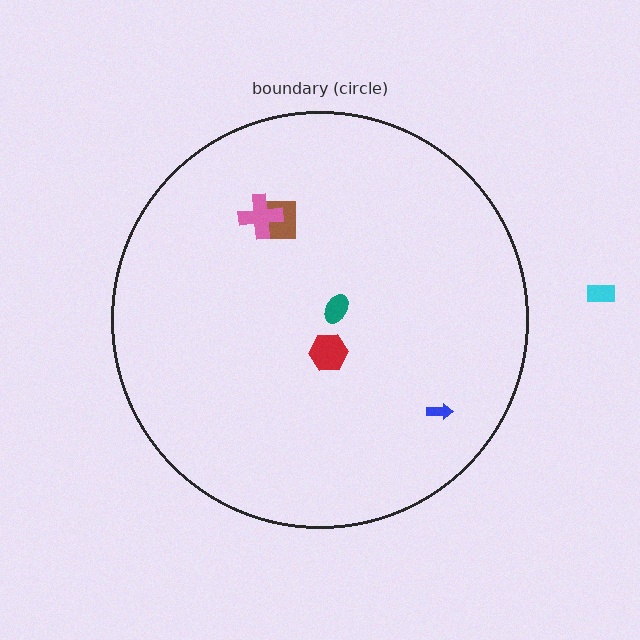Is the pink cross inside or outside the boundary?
Inside.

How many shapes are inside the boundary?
5 inside, 1 outside.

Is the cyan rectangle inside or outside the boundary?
Outside.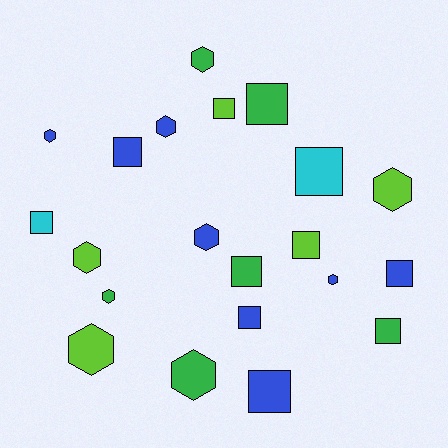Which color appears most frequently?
Blue, with 8 objects.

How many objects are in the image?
There are 21 objects.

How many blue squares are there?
There are 4 blue squares.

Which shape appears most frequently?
Square, with 11 objects.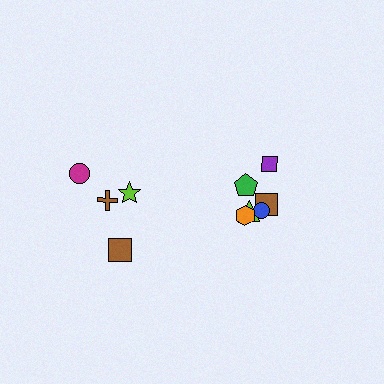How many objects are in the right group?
There are 6 objects.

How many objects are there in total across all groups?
There are 10 objects.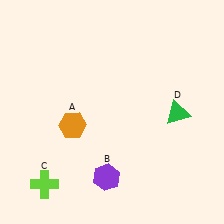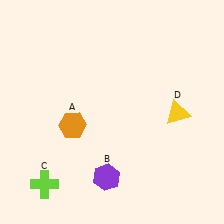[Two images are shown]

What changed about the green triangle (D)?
In Image 1, D is green. In Image 2, it changed to yellow.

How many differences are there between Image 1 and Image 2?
There is 1 difference between the two images.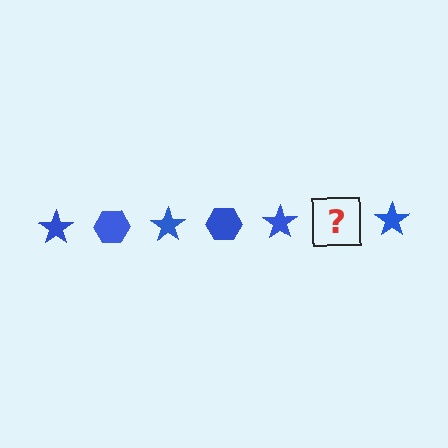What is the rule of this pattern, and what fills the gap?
The rule is that the pattern cycles through star, hexagon shapes in blue. The gap should be filled with a blue hexagon.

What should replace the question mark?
The question mark should be replaced with a blue hexagon.